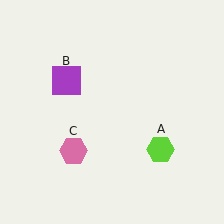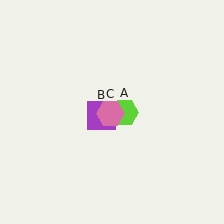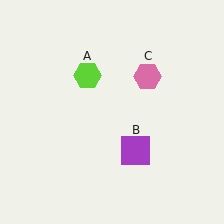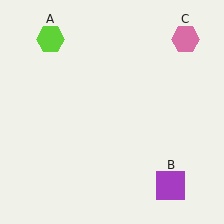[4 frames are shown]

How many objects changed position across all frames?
3 objects changed position: lime hexagon (object A), purple square (object B), pink hexagon (object C).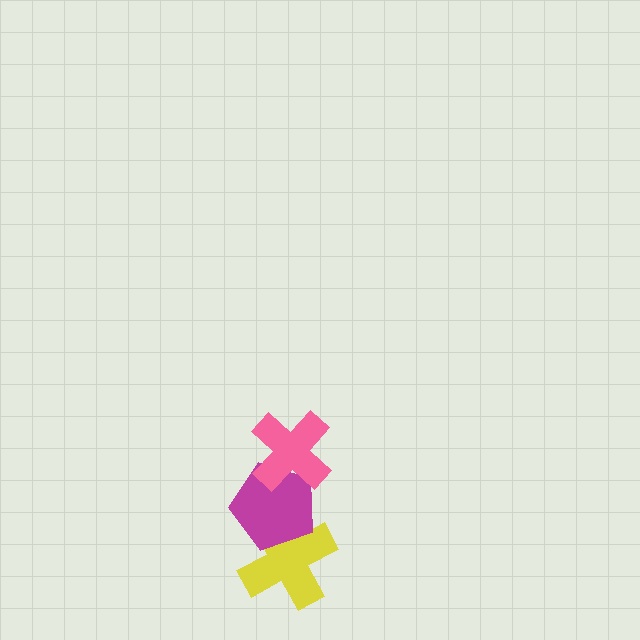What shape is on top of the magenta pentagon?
The pink cross is on top of the magenta pentagon.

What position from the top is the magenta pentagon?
The magenta pentagon is 2nd from the top.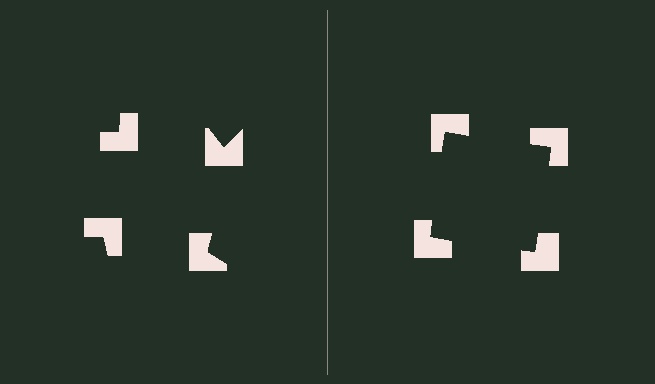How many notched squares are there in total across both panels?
8 — 4 on each side.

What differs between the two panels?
The notched squares are positioned identically on both sides; only the wedge orientations differ. On the right they align to a square; on the left they are misaligned.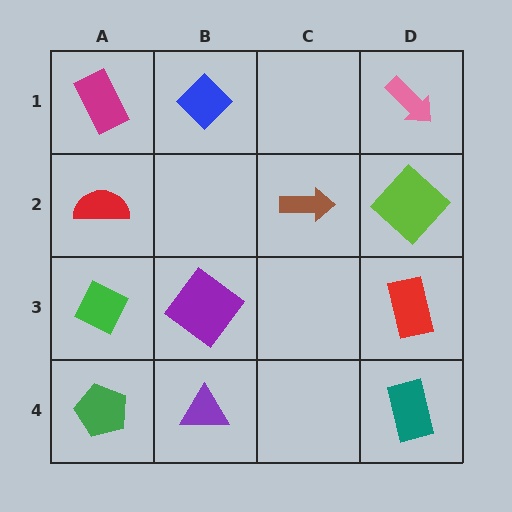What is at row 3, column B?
A purple diamond.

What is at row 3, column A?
A green diamond.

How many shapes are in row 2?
3 shapes.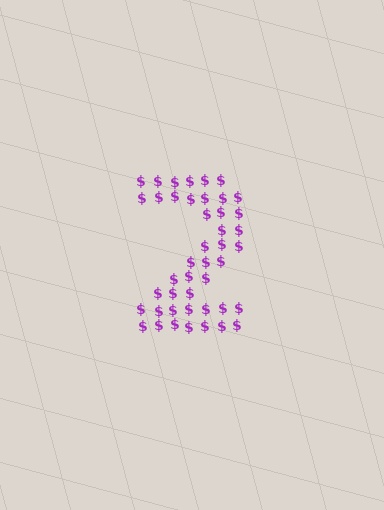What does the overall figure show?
The overall figure shows the digit 2.